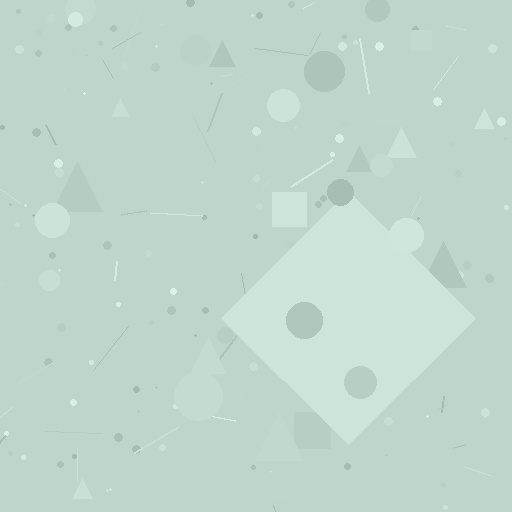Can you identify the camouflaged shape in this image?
The camouflaged shape is a diamond.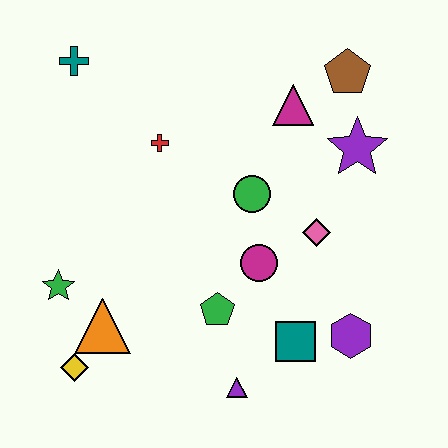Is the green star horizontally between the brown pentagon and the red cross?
No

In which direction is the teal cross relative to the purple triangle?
The teal cross is above the purple triangle.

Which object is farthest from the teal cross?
The purple hexagon is farthest from the teal cross.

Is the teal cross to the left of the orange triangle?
Yes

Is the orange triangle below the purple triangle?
No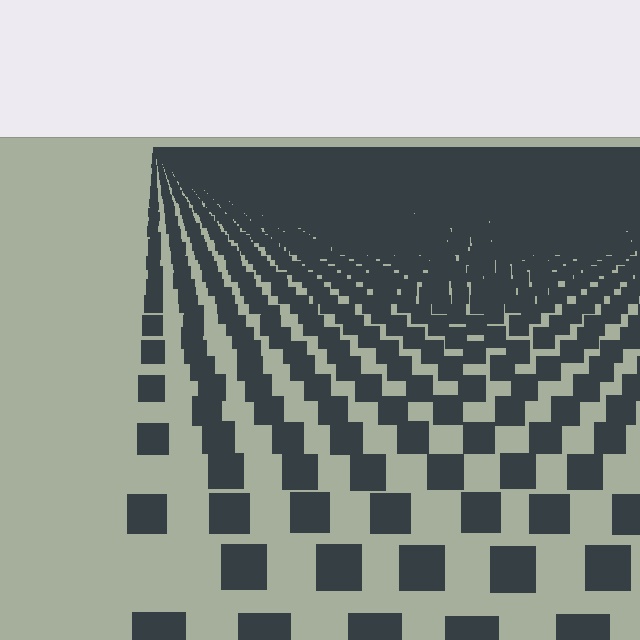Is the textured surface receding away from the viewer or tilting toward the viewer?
The surface is receding away from the viewer. Texture elements get smaller and denser toward the top.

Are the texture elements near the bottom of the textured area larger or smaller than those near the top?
Larger. Near the bottom, elements are closer to the viewer and appear at a bigger on-screen size.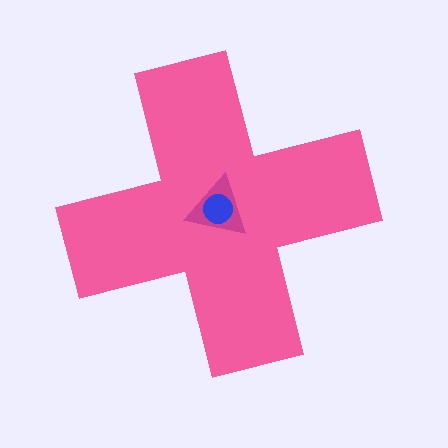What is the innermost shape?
The blue circle.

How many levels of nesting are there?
3.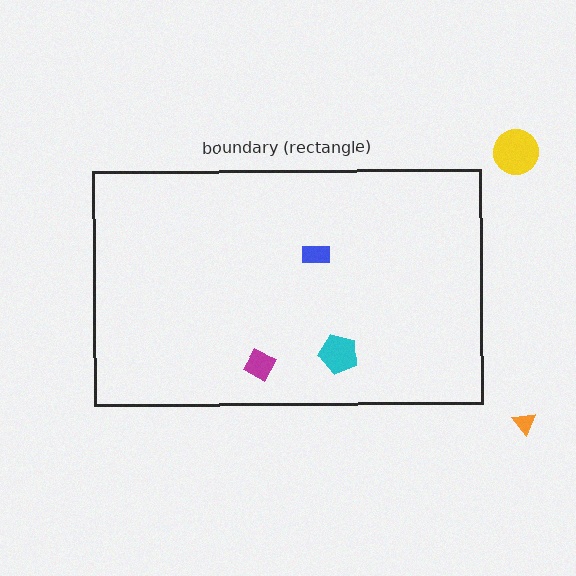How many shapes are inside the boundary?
3 inside, 2 outside.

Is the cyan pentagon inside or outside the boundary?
Inside.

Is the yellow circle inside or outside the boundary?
Outside.